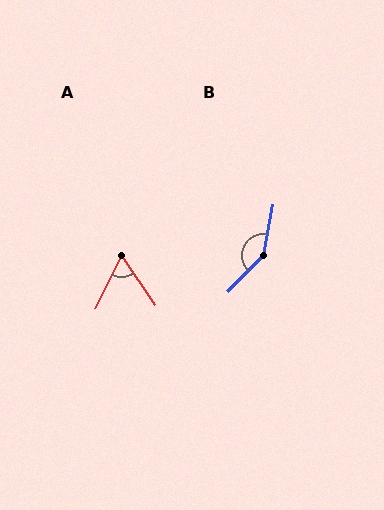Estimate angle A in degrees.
Approximately 61 degrees.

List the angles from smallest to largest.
A (61°), B (146°).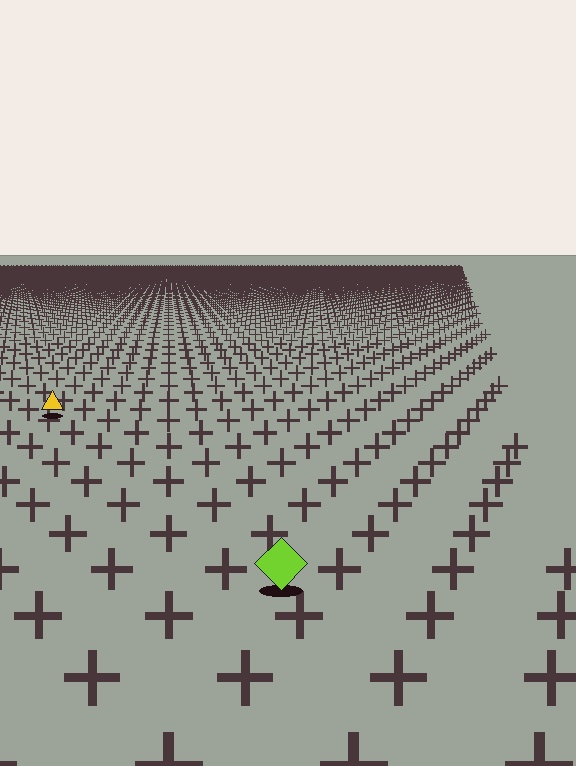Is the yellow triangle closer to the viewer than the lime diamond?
No. The lime diamond is closer — you can tell from the texture gradient: the ground texture is coarser near it.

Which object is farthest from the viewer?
The yellow triangle is farthest from the viewer. It appears smaller and the ground texture around it is denser.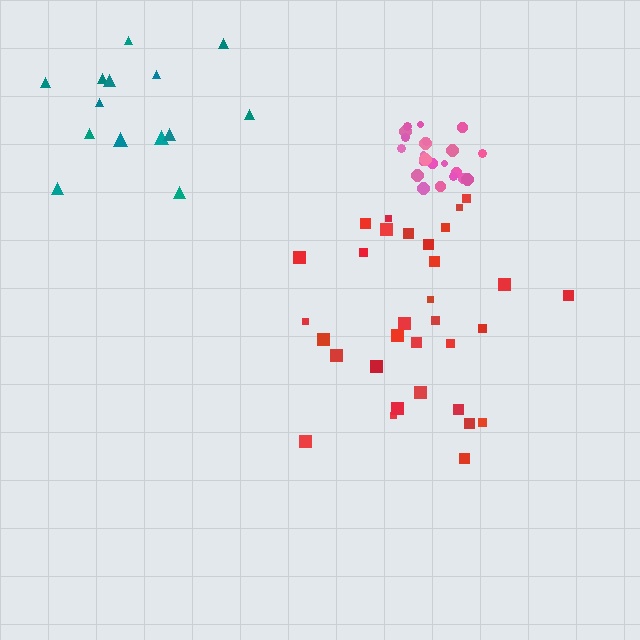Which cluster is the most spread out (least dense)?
Teal.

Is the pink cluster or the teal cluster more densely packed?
Pink.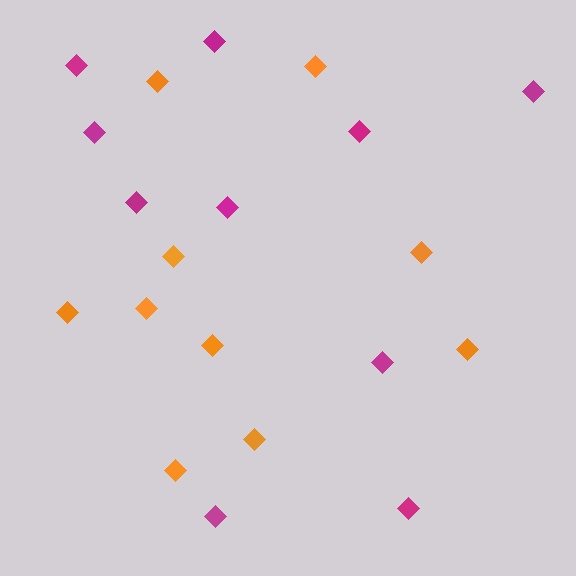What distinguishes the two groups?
There are 2 groups: one group of magenta diamonds (10) and one group of orange diamonds (10).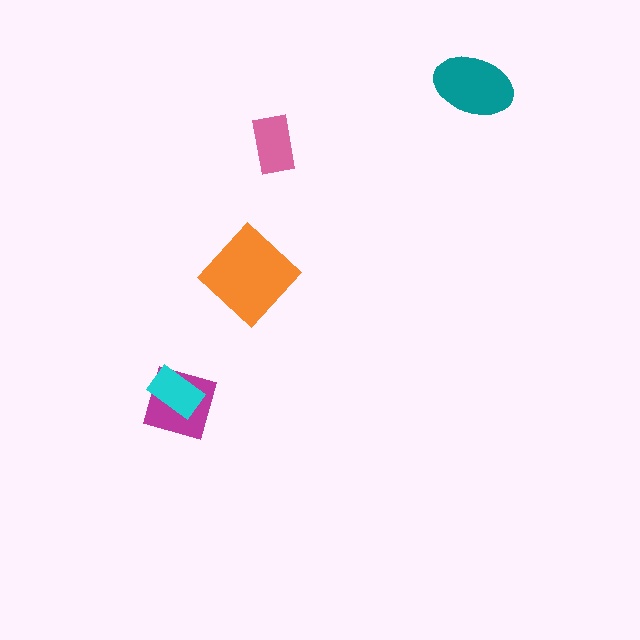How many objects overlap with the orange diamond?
0 objects overlap with the orange diamond.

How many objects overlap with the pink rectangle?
0 objects overlap with the pink rectangle.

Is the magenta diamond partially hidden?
Yes, it is partially covered by another shape.